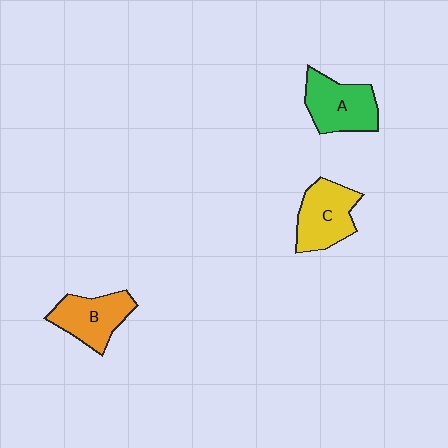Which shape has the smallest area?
Shape B (orange).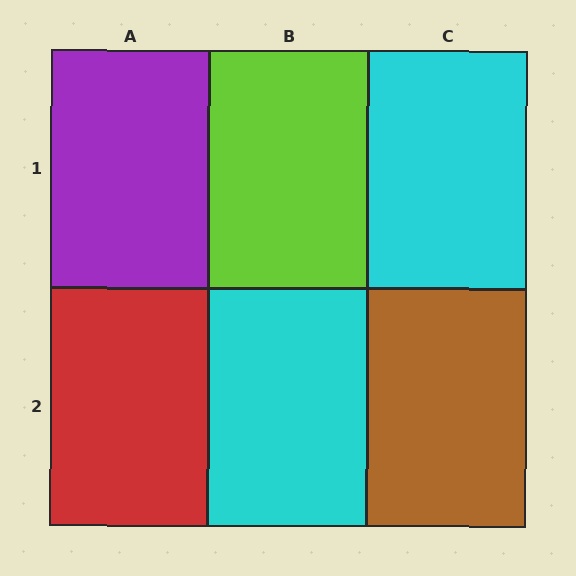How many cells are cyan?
2 cells are cyan.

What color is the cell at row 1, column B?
Lime.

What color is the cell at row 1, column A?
Purple.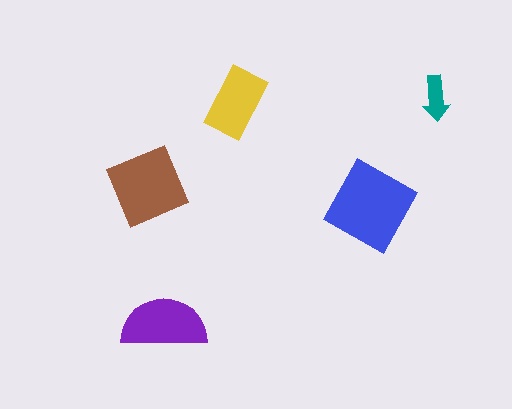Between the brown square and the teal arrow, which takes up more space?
The brown square.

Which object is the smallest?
The teal arrow.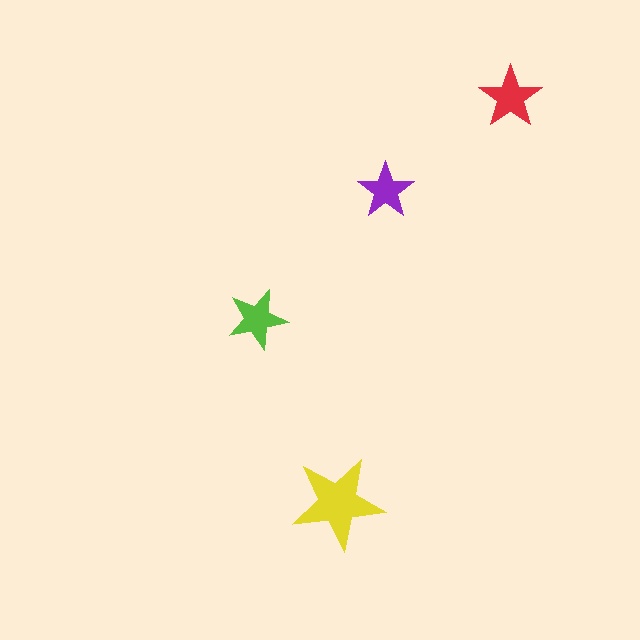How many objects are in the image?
There are 4 objects in the image.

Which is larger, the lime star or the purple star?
The lime one.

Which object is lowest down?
The yellow star is bottommost.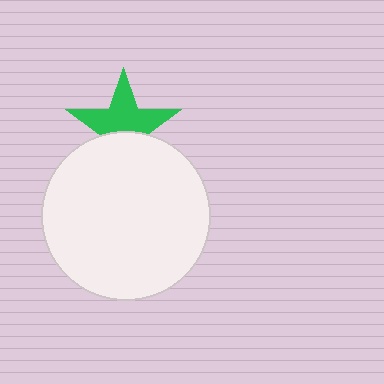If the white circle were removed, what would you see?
You would see the complete green star.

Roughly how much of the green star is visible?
About half of it is visible (roughly 59%).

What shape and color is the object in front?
The object in front is a white circle.